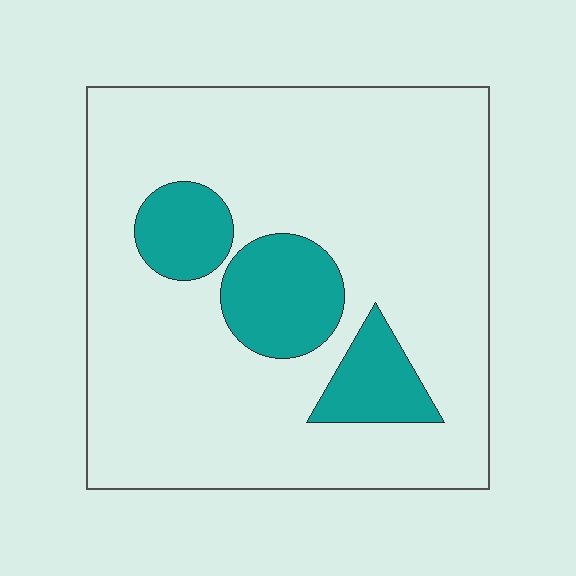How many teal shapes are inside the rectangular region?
3.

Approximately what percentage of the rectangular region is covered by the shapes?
Approximately 20%.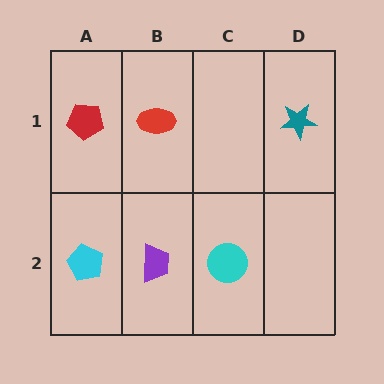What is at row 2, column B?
A purple trapezoid.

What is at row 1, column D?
A teal star.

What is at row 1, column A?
A red pentagon.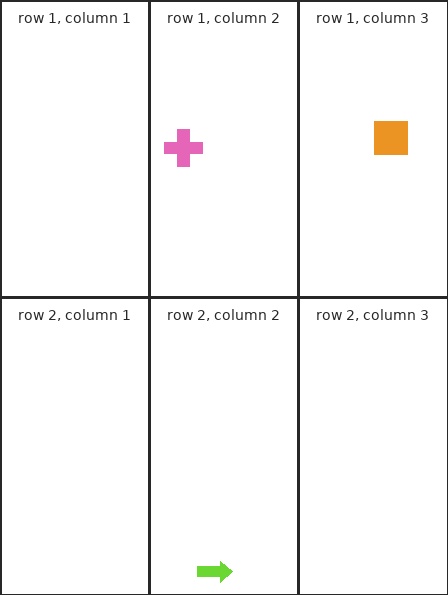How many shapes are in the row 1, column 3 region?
1.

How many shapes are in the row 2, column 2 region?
1.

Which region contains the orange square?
The row 1, column 3 region.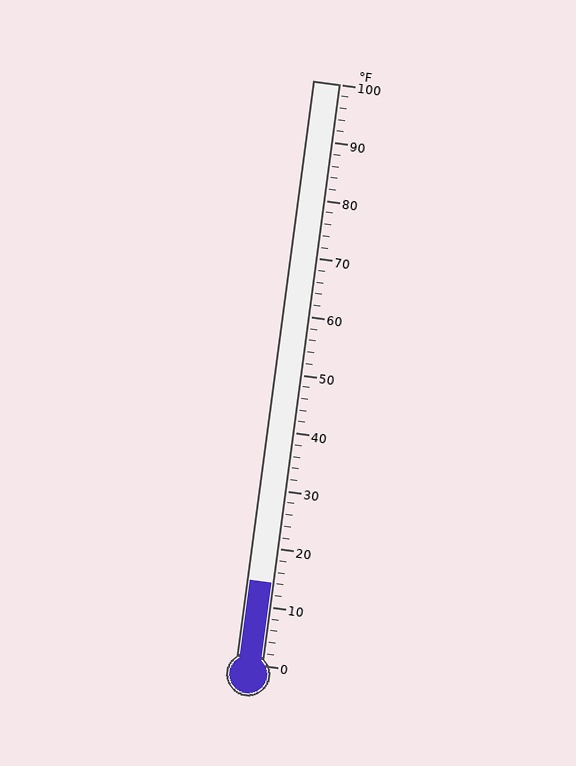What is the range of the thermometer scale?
The thermometer scale ranges from 0°F to 100°F.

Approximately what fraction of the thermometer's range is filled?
The thermometer is filled to approximately 15% of its range.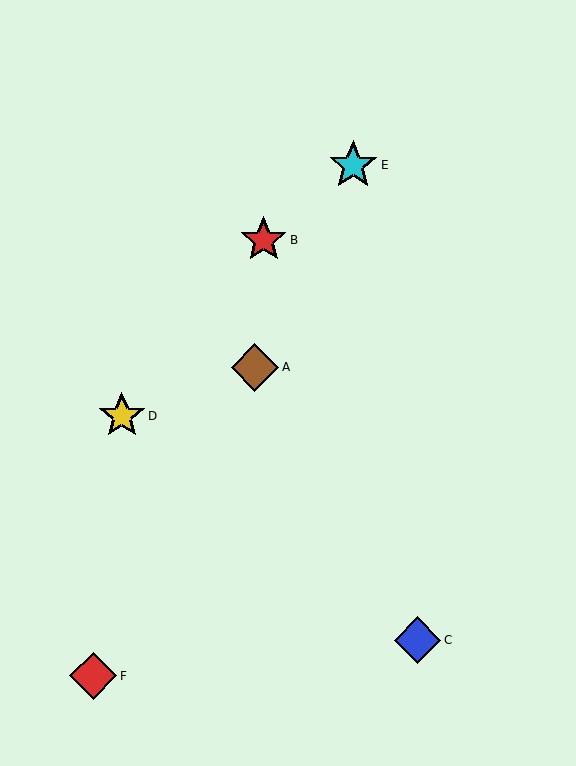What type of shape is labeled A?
Shape A is a brown diamond.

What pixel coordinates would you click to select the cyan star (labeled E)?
Click at (353, 165) to select the cyan star E.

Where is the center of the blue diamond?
The center of the blue diamond is at (417, 640).